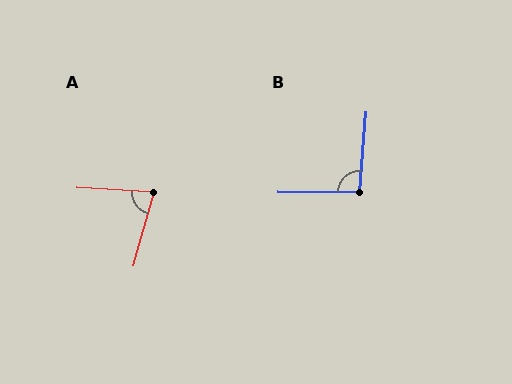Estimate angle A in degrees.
Approximately 78 degrees.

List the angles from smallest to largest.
A (78°), B (94°).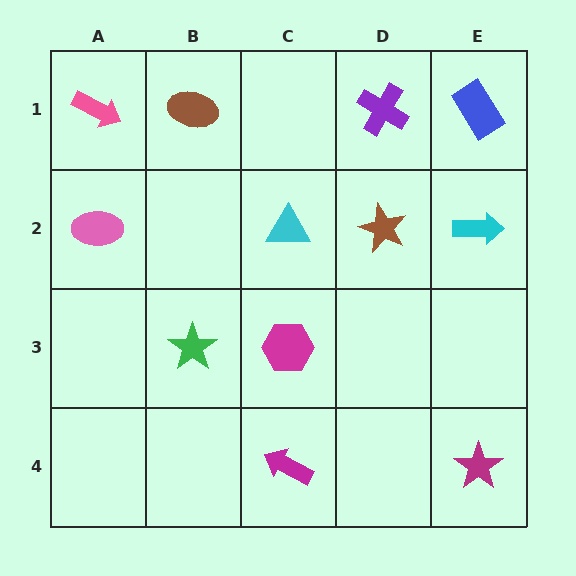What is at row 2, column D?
A brown star.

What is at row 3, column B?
A green star.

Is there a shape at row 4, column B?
No, that cell is empty.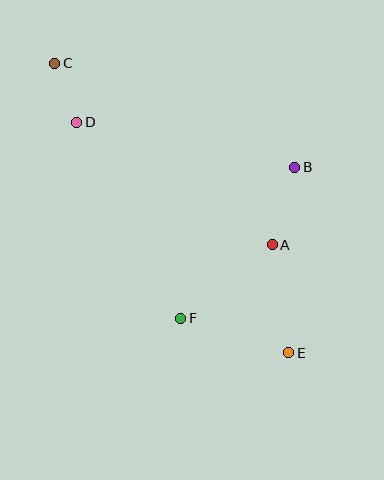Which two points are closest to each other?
Points C and D are closest to each other.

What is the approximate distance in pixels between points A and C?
The distance between A and C is approximately 283 pixels.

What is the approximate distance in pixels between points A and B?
The distance between A and B is approximately 81 pixels.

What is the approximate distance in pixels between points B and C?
The distance between B and C is approximately 262 pixels.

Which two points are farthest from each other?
Points C and E are farthest from each other.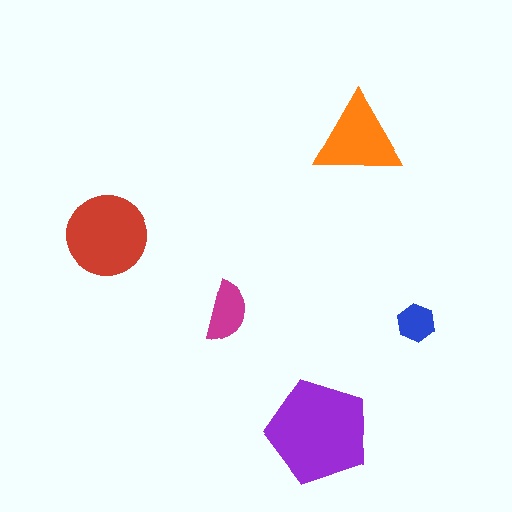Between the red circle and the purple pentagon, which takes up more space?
The purple pentagon.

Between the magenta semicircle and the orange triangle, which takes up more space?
The orange triangle.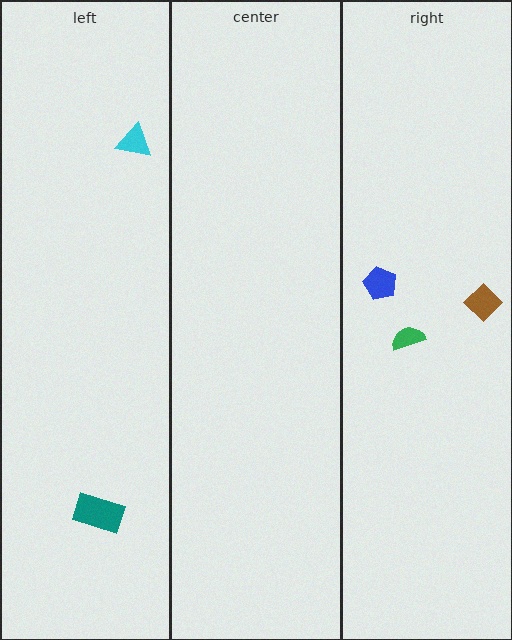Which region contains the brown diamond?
The right region.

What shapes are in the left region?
The teal rectangle, the cyan triangle.